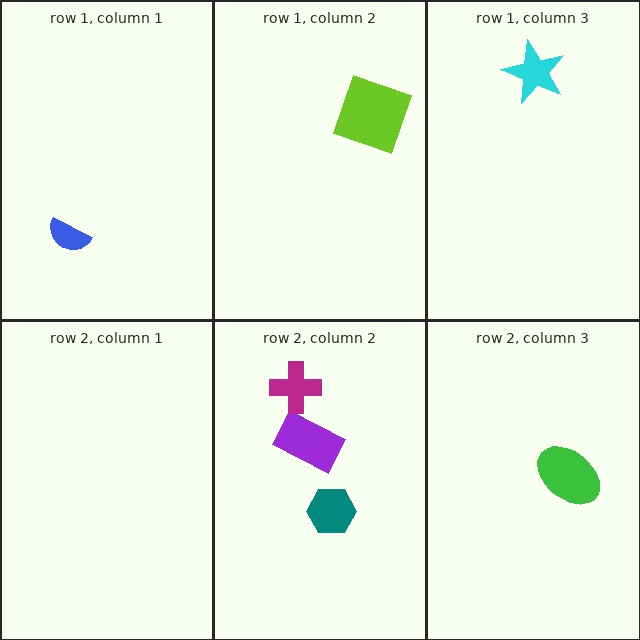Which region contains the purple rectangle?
The row 2, column 2 region.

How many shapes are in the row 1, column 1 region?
1.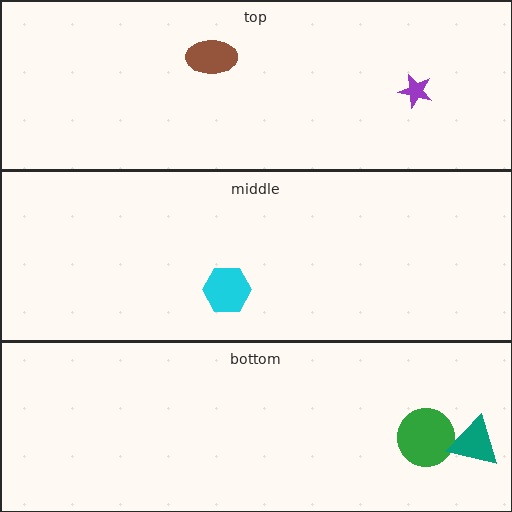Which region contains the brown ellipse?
The top region.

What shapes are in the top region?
The brown ellipse, the purple star.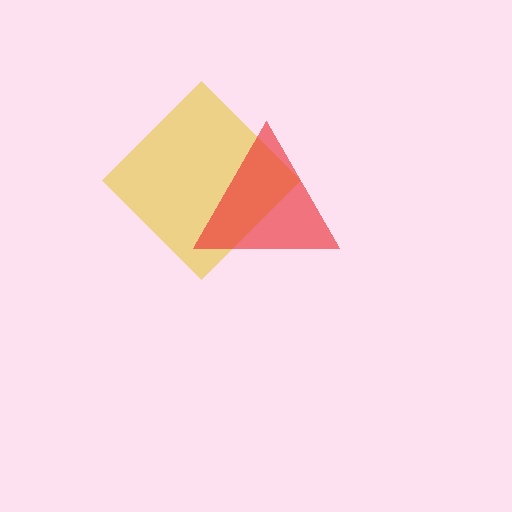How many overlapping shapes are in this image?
There are 2 overlapping shapes in the image.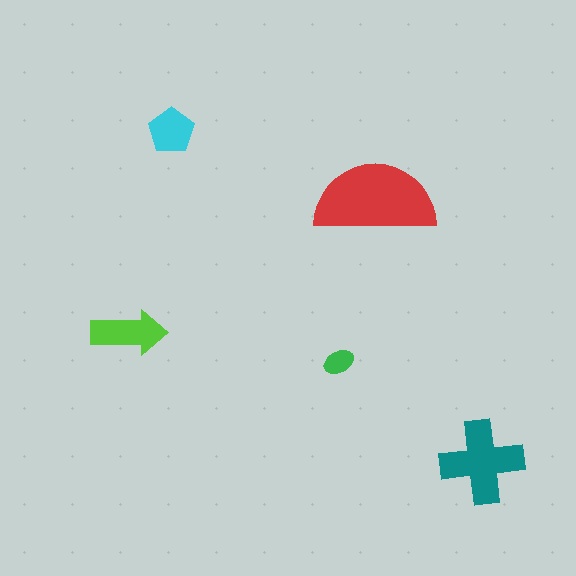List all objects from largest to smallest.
The red semicircle, the teal cross, the lime arrow, the cyan pentagon, the green ellipse.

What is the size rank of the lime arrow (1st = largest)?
3rd.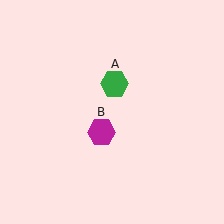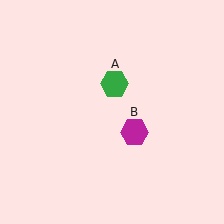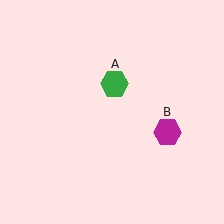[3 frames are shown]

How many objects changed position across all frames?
1 object changed position: magenta hexagon (object B).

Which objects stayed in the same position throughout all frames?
Green hexagon (object A) remained stationary.